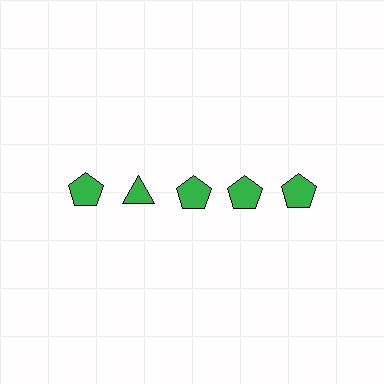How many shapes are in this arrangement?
There are 5 shapes arranged in a grid pattern.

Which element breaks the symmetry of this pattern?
The green triangle in the top row, second from left column breaks the symmetry. All other shapes are green pentagons.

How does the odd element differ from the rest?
It has a different shape: triangle instead of pentagon.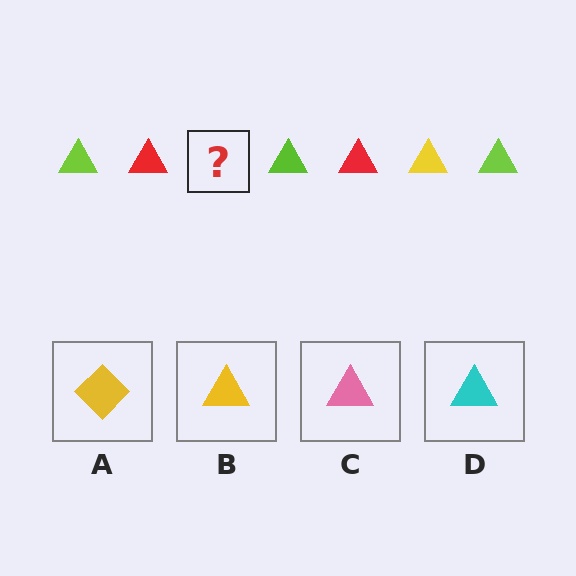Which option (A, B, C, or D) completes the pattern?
B.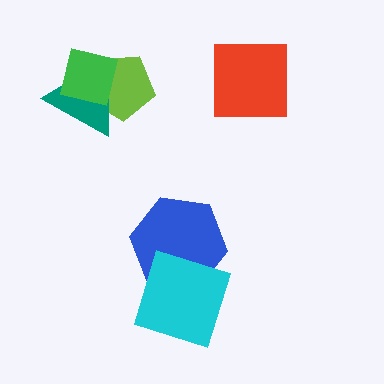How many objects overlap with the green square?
2 objects overlap with the green square.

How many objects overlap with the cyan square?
1 object overlaps with the cyan square.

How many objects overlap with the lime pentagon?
2 objects overlap with the lime pentagon.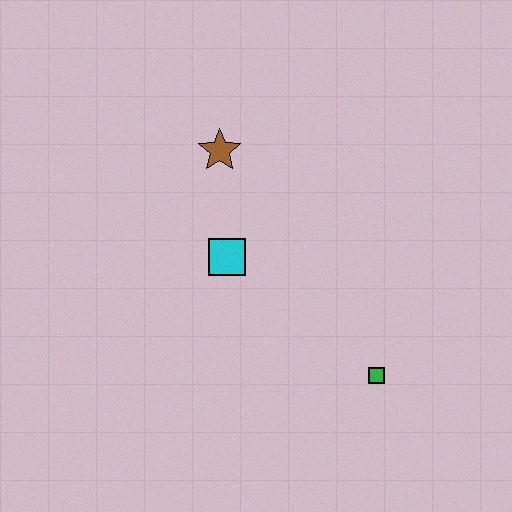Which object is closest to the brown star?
The cyan square is closest to the brown star.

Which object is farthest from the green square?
The brown star is farthest from the green square.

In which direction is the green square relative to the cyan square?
The green square is to the right of the cyan square.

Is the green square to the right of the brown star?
Yes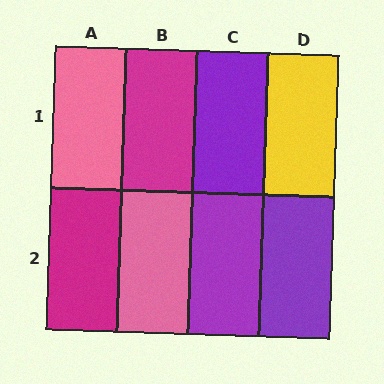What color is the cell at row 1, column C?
Purple.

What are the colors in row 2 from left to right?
Magenta, pink, purple, purple.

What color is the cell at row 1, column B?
Magenta.